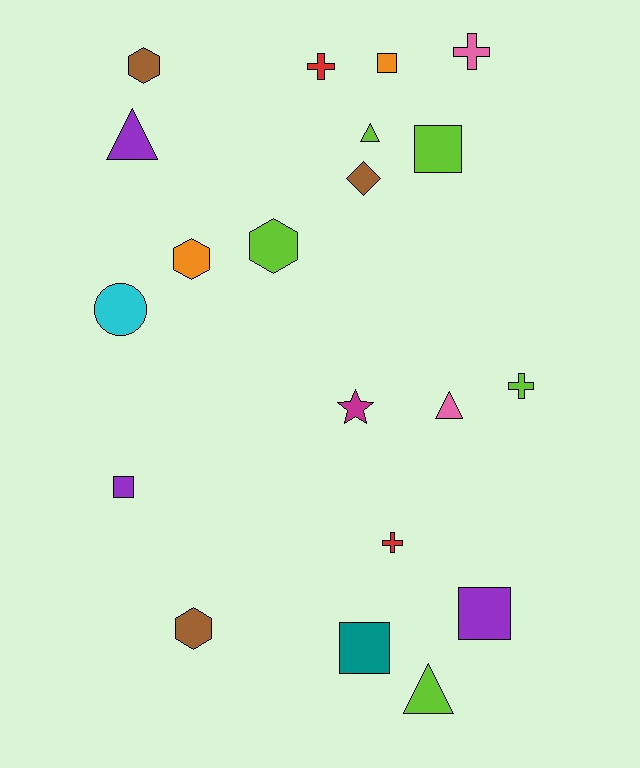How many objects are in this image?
There are 20 objects.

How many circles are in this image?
There is 1 circle.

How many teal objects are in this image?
There is 1 teal object.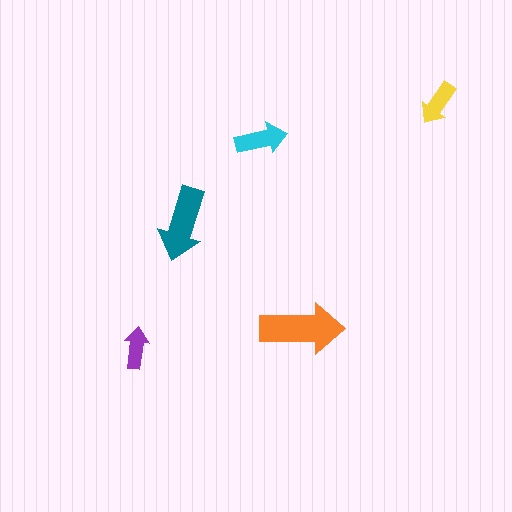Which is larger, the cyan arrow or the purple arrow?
The cyan one.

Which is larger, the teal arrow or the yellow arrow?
The teal one.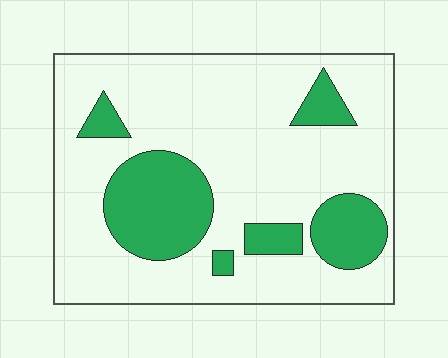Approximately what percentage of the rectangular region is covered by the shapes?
Approximately 25%.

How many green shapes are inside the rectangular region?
6.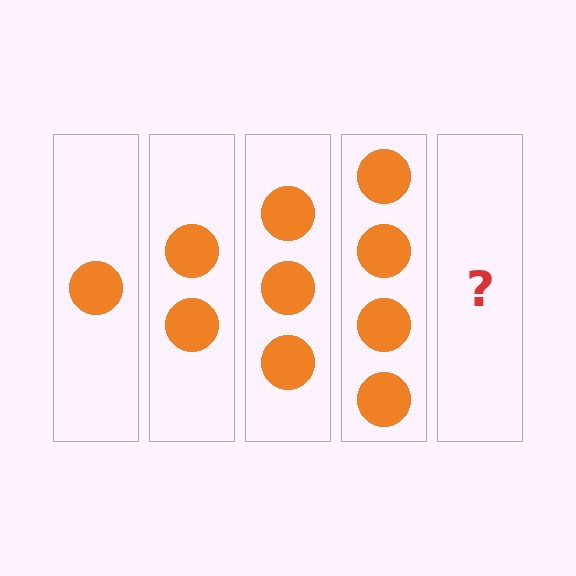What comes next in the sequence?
The next element should be 5 circles.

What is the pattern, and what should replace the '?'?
The pattern is that each step adds one more circle. The '?' should be 5 circles.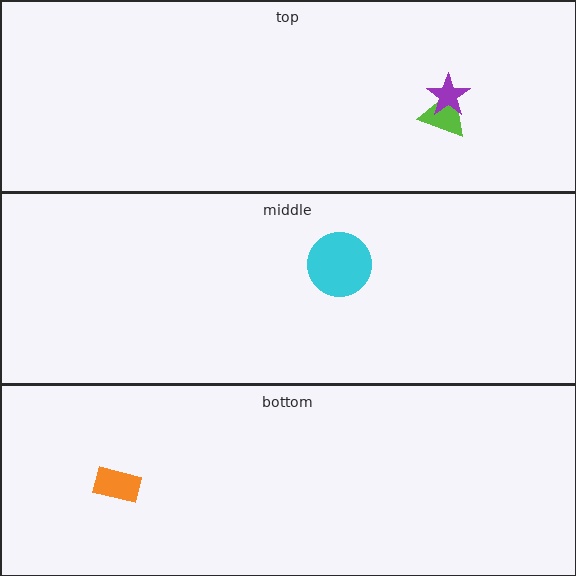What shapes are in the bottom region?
The orange rectangle.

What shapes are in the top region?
The lime triangle, the purple star.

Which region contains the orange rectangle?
The bottom region.